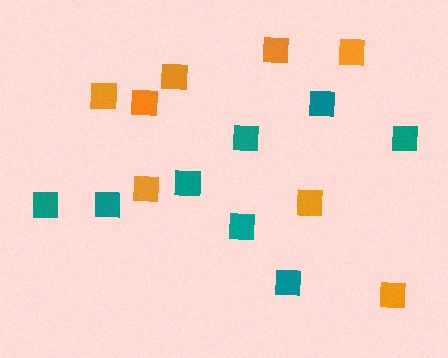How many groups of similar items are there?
There are 2 groups: one group of teal squares (8) and one group of orange squares (8).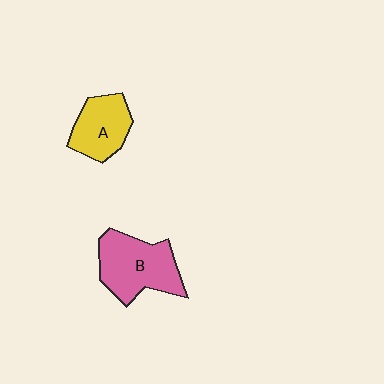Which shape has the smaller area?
Shape A (yellow).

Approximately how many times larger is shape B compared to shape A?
Approximately 1.4 times.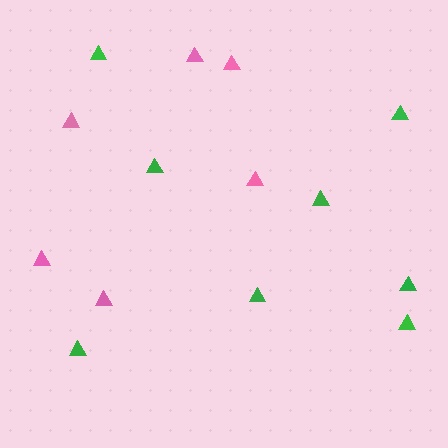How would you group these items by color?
There are 2 groups: one group of green triangles (8) and one group of pink triangles (6).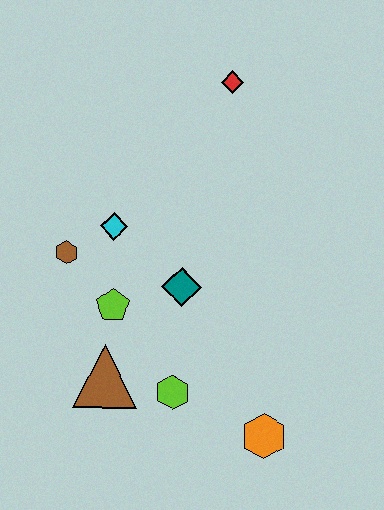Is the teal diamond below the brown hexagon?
Yes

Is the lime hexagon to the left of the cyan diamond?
No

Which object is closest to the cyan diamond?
The brown hexagon is closest to the cyan diamond.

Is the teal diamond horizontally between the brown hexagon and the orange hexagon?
Yes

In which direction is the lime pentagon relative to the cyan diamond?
The lime pentagon is below the cyan diamond.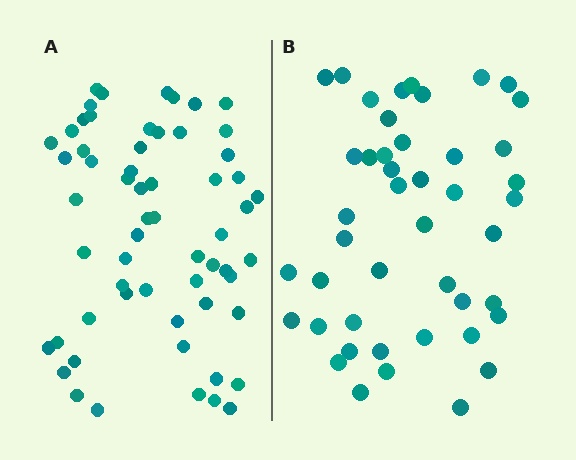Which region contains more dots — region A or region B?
Region A (the left region) has more dots.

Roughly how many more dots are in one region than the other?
Region A has approximately 15 more dots than region B.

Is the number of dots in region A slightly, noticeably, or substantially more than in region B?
Region A has noticeably more, but not dramatically so. The ratio is roughly 1.3 to 1.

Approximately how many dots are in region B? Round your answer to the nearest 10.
About 40 dots. (The exact count is 45, which rounds to 40.)